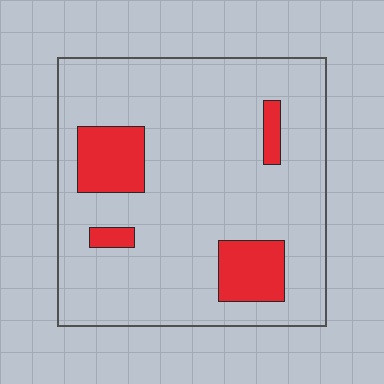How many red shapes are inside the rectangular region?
4.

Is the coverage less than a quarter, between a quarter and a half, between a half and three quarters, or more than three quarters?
Less than a quarter.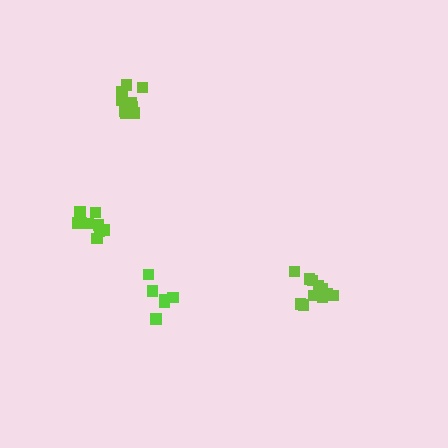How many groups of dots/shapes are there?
There are 4 groups.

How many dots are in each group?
Group 1: 9 dots, Group 2: 12 dots, Group 3: 6 dots, Group 4: 11 dots (38 total).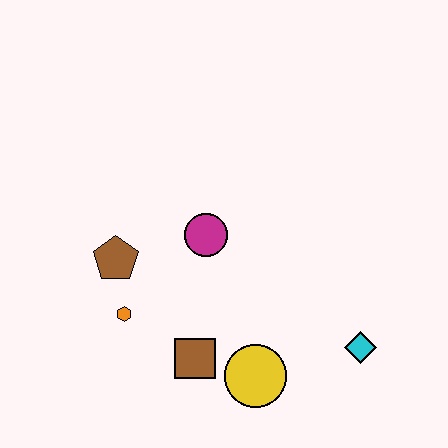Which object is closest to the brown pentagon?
The orange hexagon is closest to the brown pentagon.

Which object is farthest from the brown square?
The cyan diamond is farthest from the brown square.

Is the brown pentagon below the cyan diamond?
No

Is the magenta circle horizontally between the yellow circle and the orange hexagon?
Yes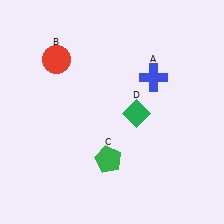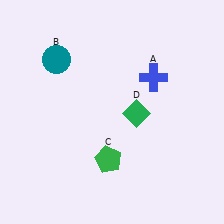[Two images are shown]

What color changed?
The circle (B) changed from red in Image 1 to teal in Image 2.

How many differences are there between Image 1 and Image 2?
There is 1 difference between the two images.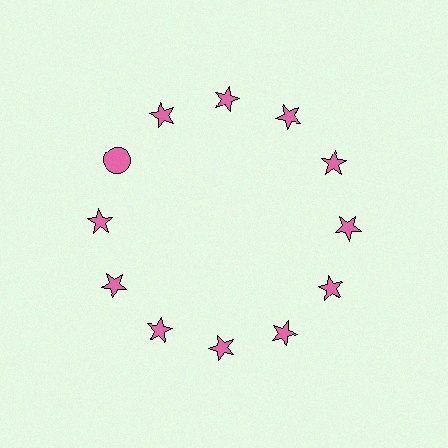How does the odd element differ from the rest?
It has a different shape: circle instead of star.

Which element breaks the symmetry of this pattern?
The pink circle at roughly the 10 o'clock position breaks the symmetry. All other shapes are pink stars.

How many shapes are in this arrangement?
There are 12 shapes arranged in a ring pattern.